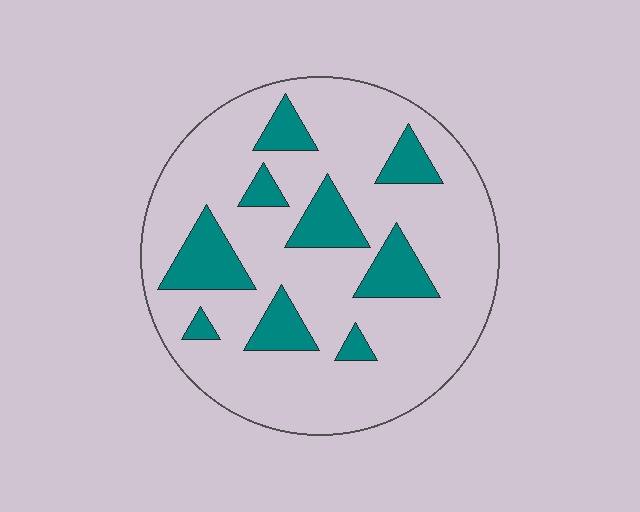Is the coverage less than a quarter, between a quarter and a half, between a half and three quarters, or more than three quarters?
Less than a quarter.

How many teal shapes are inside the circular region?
9.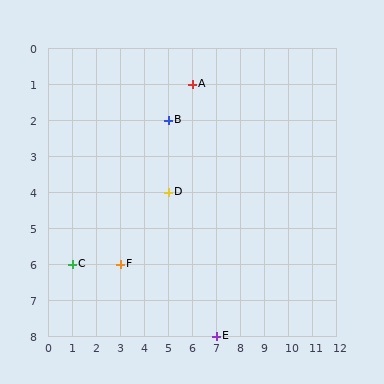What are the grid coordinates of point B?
Point B is at grid coordinates (5, 2).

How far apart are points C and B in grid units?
Points C and B are 4 columns and 4 rows apart (about 5.7 grid units diagonally).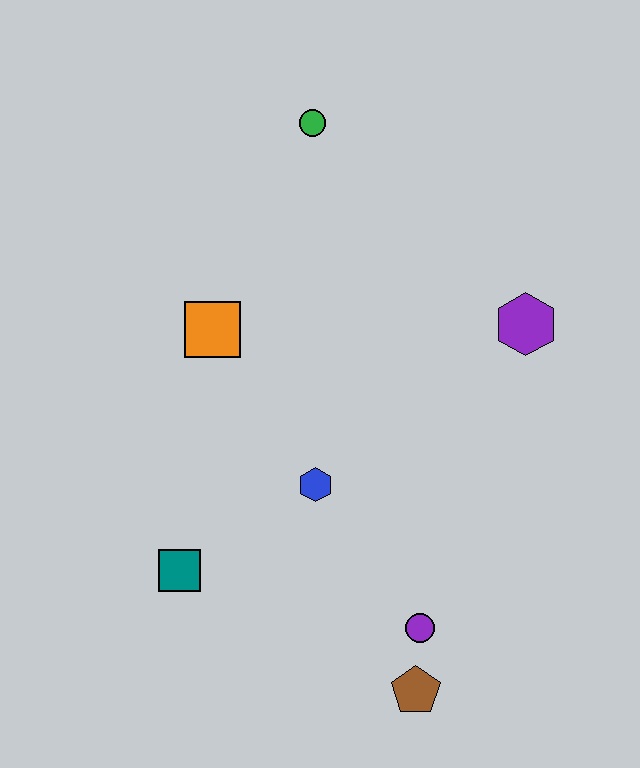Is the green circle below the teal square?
No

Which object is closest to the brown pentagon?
The purple circle is closest to the brown pentagon.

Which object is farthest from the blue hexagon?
The green circle is farthest from the blue hexagon.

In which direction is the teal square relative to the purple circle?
The teal square is to the left of the purple circle.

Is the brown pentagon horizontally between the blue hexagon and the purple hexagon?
Yes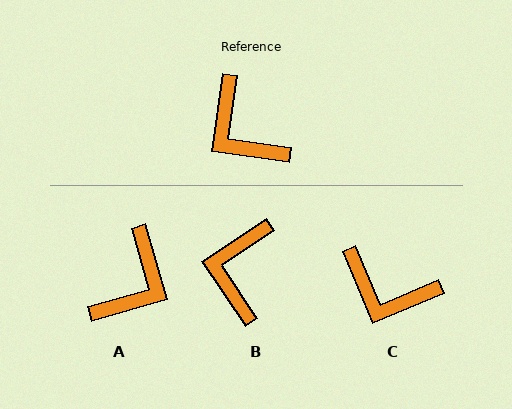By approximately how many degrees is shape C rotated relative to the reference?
Approximately 31 degrees counter-clockwise.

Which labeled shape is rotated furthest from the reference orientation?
A, about 114 degrees away.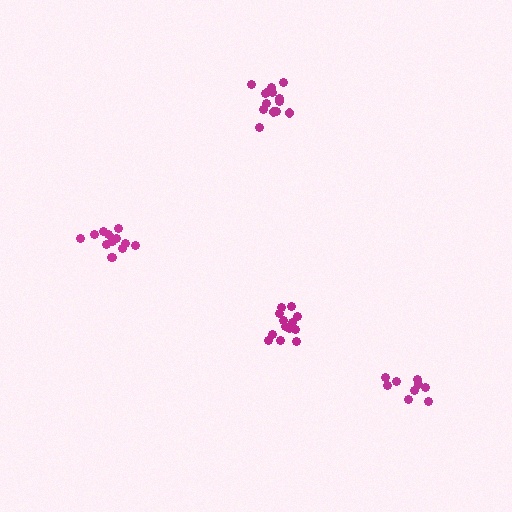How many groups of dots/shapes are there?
There are 4 groups.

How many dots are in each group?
Group 1: 14 dots, Group 2: 14 dots, Group 3: 13 dots, Group 4: 10 dots (51 total).